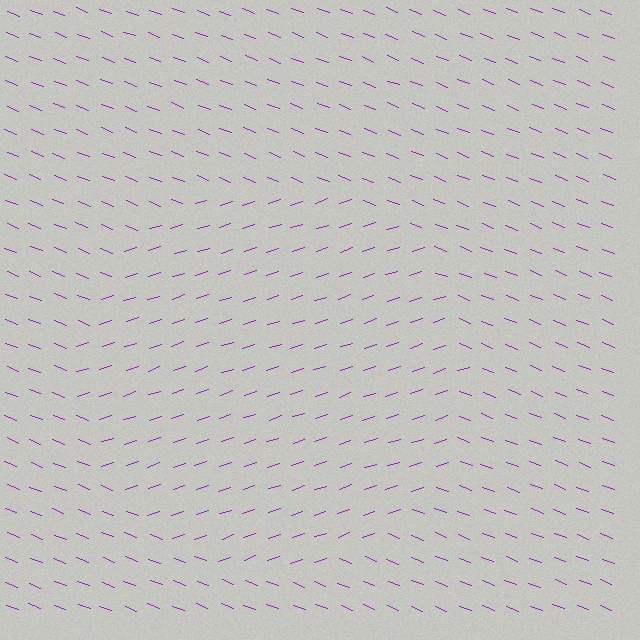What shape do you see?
I see a circle.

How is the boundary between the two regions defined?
The boundary is defined purely by a change in line orientation (approximately 39 degrees difference). All lines are the same color and thickness.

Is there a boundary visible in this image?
Yes, there is a texture boundary formed by a change in line orientation.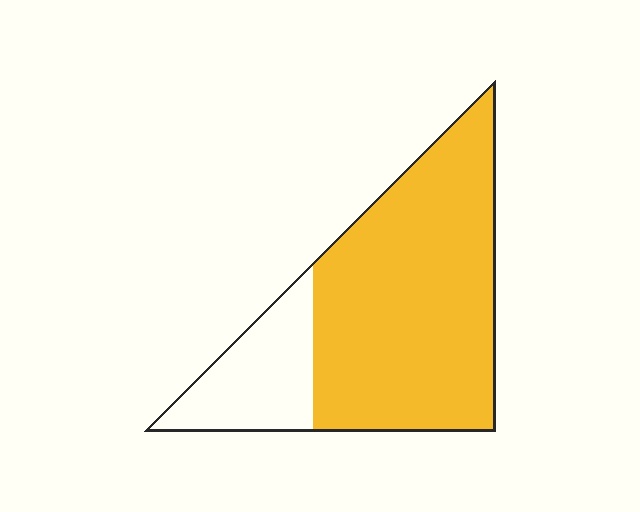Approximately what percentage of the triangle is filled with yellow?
Approximately 75%.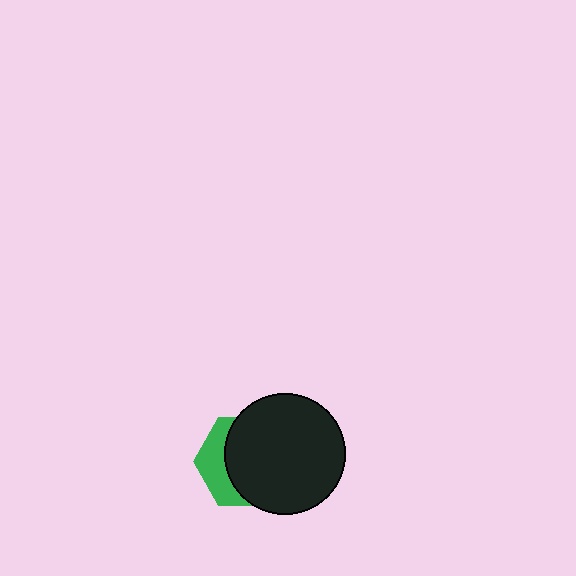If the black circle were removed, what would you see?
You would see the complete green hexagon.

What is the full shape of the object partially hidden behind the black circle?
The partially hidden object is a green hexagon.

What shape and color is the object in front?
The object in front is a black circle.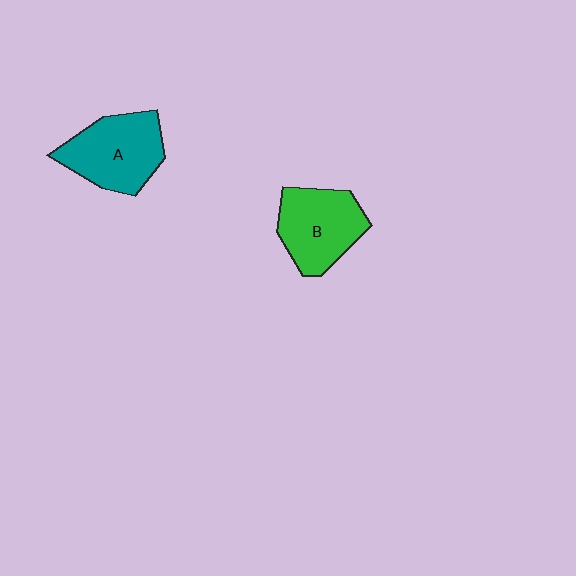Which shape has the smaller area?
Shape B (green).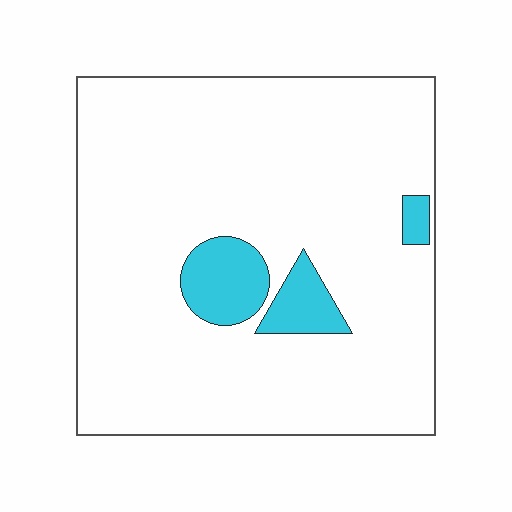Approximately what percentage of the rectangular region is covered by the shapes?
Approximately 10%.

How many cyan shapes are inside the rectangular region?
3.